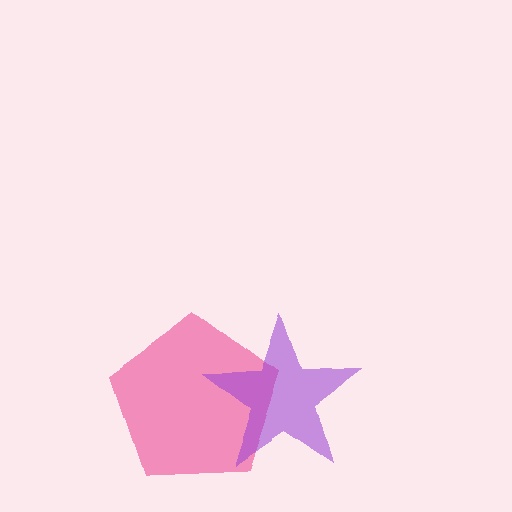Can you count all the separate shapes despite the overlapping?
Yes, there are 2 separate shapes.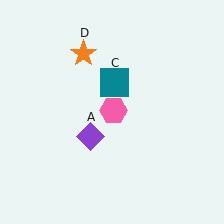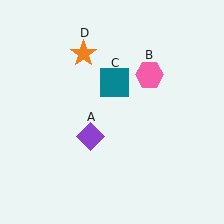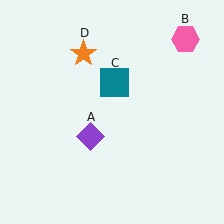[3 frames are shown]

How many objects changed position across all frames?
1 object changed position: pink hexagon (object B).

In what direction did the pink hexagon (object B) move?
The pink hexagon (object B) moved up and to the right.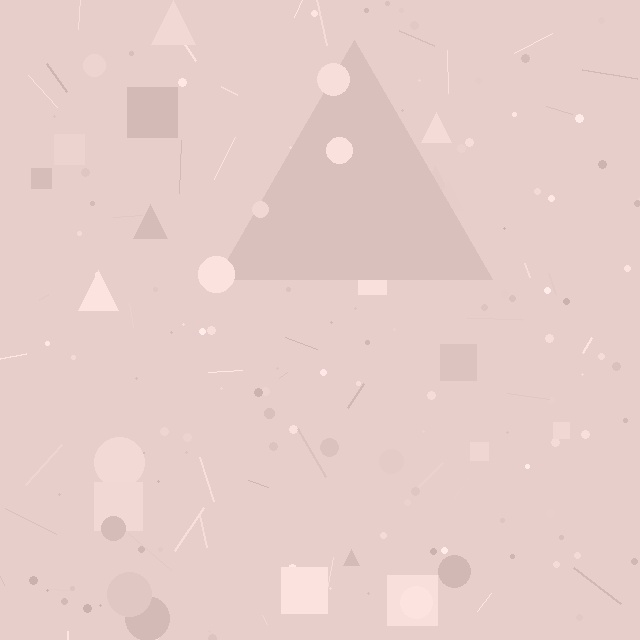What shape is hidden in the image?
A triangle is hidden in the image.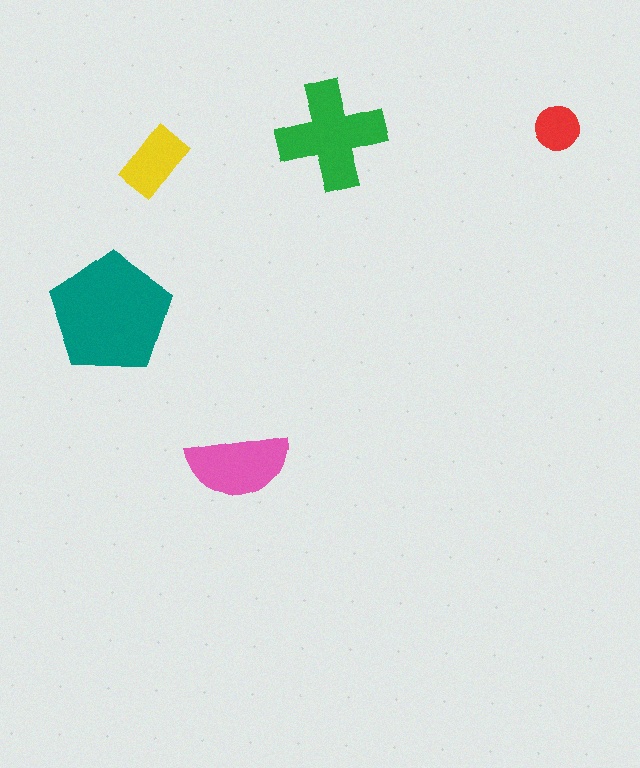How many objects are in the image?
There are 5 objects in the image.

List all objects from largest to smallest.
The teal pentagon, the green cross, the pink semicircle, the yellow rectangle, the red circle.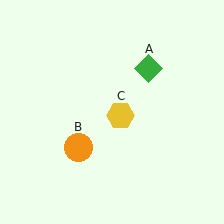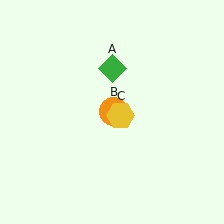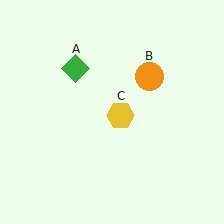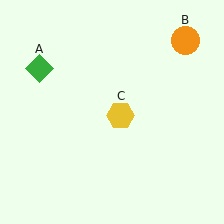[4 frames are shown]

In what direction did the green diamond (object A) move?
The green diamond (object A) moved left.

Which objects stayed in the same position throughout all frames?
Yellow hexagon (object C) remained stationary.